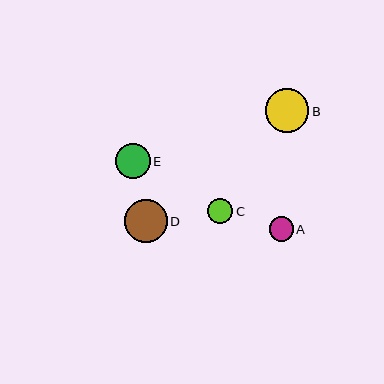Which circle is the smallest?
Circle A is the smallest with a size of approximately 24 pixels.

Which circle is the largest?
Circle B is the largest with a size of approximately 44 pixels.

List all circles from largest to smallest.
From largest to smallest: B, D, E, C, A.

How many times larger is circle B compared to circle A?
Circle B is approximately 1.8 times the size of circle A.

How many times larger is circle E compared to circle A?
Circle E is approximately 1.4 times the size of circle A.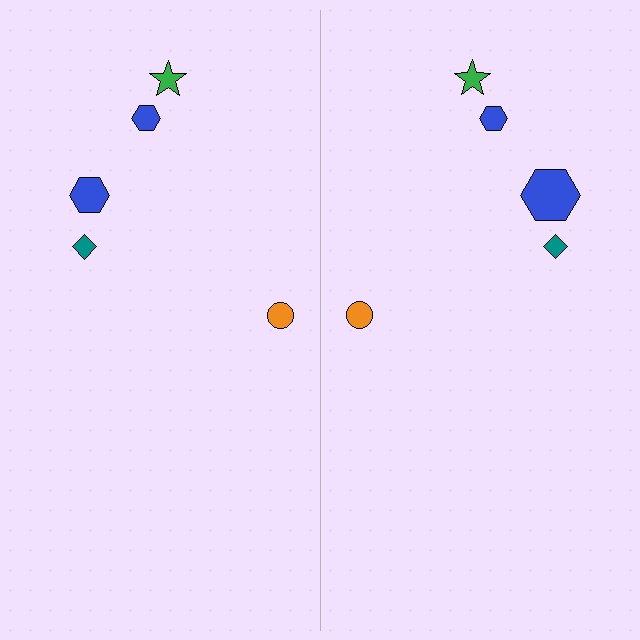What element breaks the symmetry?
The blue hexagon on the right side has a different size than its mirror counterpart.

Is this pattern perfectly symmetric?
No, the pattern is not perfectly symmetric. The blue hexagon on the right side has a different size than its mirror counterpart.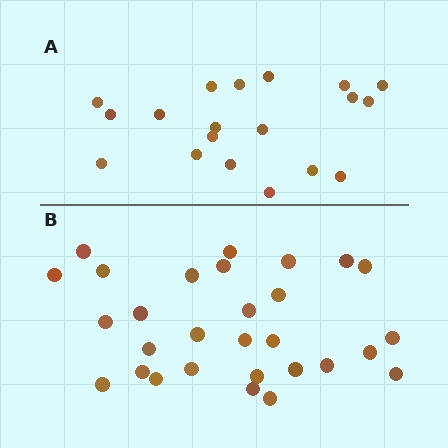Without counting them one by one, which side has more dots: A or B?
Region B (the bottom region) has more dots.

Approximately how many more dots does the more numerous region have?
Region B has roughly 10 or so more dots than region A.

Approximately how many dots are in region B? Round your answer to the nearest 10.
About 30 dots. (The exact count is 29, which rounds to 30.)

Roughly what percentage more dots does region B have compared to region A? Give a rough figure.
About 55% more.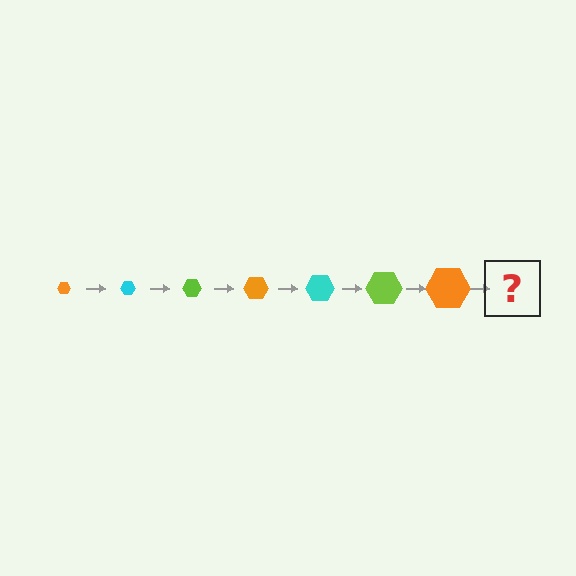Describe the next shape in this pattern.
It should be a cyan hexagon, larger than the previous one.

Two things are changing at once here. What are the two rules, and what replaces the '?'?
The two rules are that the hexagon grows larger each step and the color cycles through orange, cyan, and lime. The '?' should be a cyan hexagon, larger than the previous one.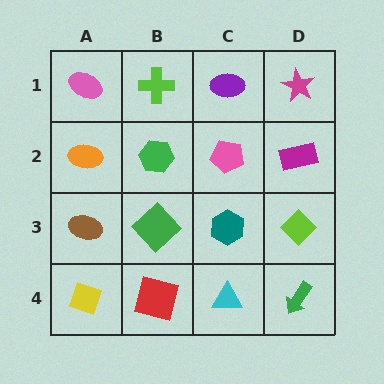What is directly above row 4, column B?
A green diamond.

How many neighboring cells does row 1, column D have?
2.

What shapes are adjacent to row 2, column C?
A purple ellipse (row 1, column C), a teal hexagon (row 3, column C), a green hexagon (row 2, column B), a magenta rectangle (row 2, column D).